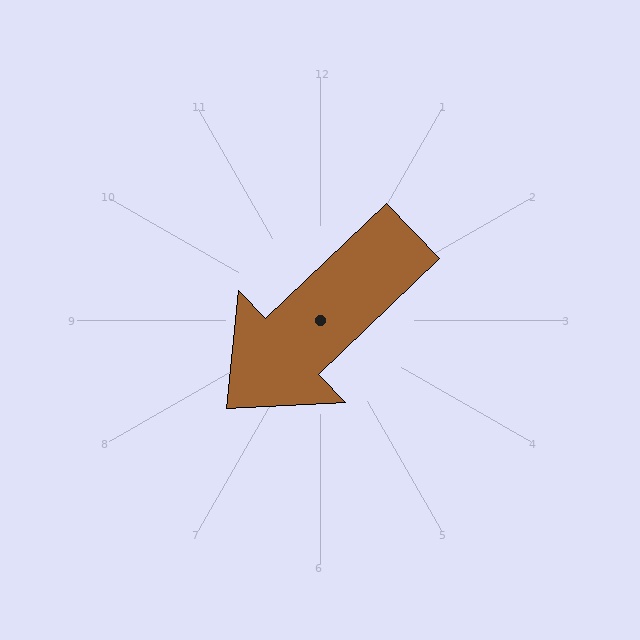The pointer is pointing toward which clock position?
Roughly 8 o'clock.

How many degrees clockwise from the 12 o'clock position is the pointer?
Approximately 226 degrees.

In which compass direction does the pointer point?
Southwest.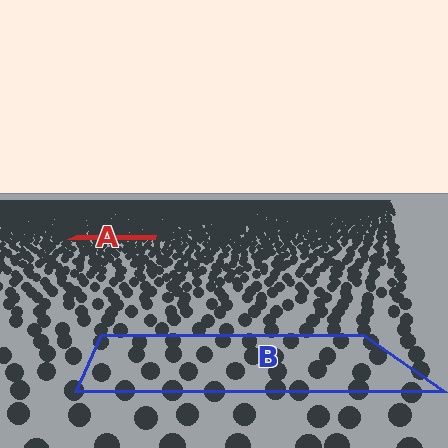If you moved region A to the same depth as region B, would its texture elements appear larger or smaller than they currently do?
They would appear larger. At a closer depth, the same texture elements are projected at a bigger on-screen size.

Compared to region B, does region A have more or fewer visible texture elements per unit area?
Region A has more texture elements per unit area — they are packed more densely because it is farther away.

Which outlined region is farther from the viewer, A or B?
Region A is farther from the viewer — the texture elements inside it appear smaller and more densely packed.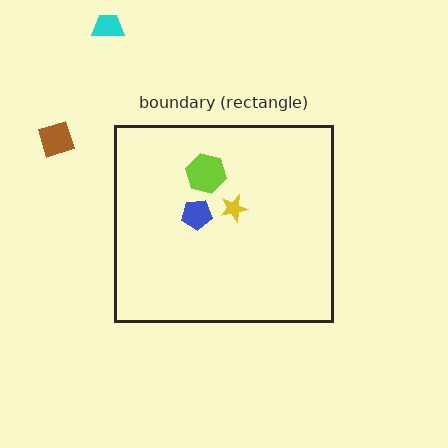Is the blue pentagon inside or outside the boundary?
Inside.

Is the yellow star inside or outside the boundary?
Inside.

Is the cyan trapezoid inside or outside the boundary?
Outside.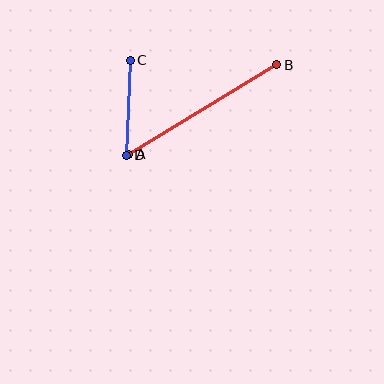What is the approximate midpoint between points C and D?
The midpoint is at approximately (128, 108) pixels.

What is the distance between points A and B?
The distance is approximately 173 pixels.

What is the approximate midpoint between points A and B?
The midpoint is at approximately (203, 110) pixels.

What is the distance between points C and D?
The distance is approximately 95 pixels.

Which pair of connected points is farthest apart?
Points A and B are farthest apart.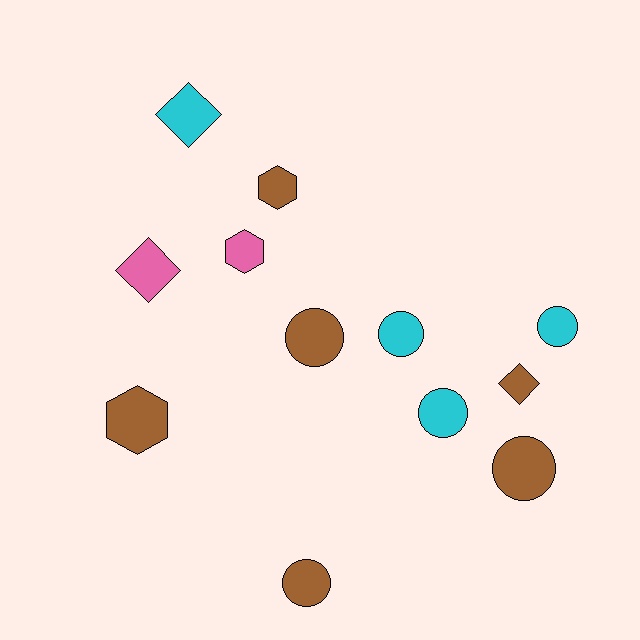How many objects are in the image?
There are 12 objects.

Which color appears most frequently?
Brown, with 6 objects.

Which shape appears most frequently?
Circle, with 6 objects.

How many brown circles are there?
There are 3 brown circles.